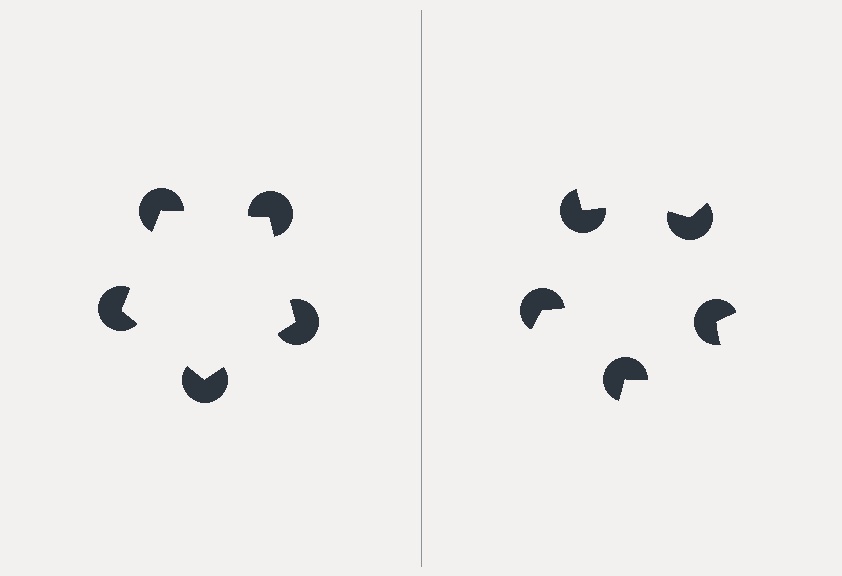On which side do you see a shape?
An illusory pentagon appears on the left side. On the right side the wedge cuts are rotated, so no coherent shape forms.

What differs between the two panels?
The pac-man discs are positioned identically on both sides; only the wedge orientations differ. On the left they align to a pentagon; on the right they are misaligned.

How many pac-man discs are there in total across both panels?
10 — 5 on each side.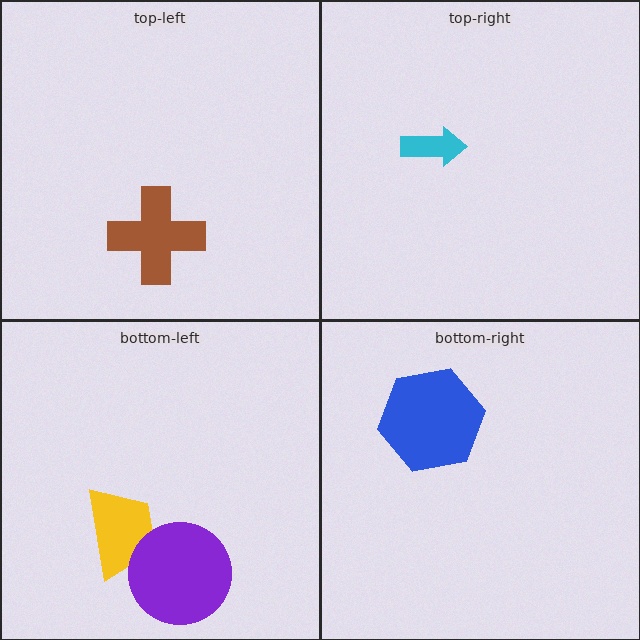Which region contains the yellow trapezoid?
The bottom-left region.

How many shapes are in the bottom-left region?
2.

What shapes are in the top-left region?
The brown cross.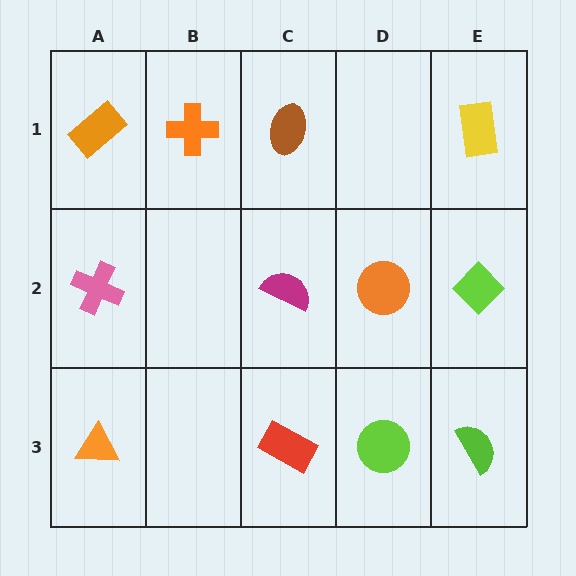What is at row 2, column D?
An orange circle.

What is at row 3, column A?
An orange triangle.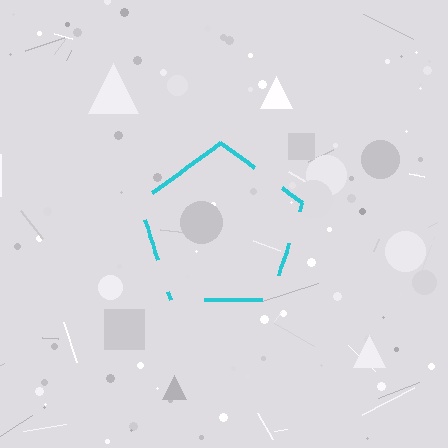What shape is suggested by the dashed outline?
The dashed outline suggests a pentagon.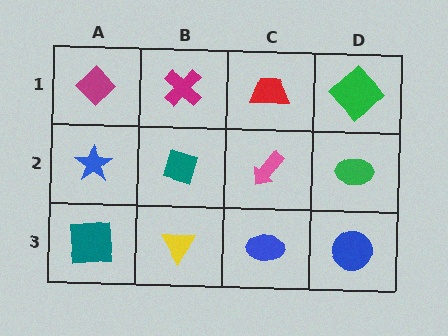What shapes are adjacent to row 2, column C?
A red trapezoid (row 1, column C), a blue ellipse (row 3, column C), a teal diamond (row 2, column B), a green ellipse (row 2, column D).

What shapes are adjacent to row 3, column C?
A pink arrow (row 2, column C), a yellow triangle (row 3, column B), a blue circle (row 3, column D).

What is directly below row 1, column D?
A green ellipse.